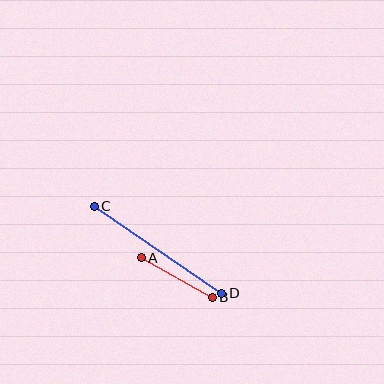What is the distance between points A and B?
The distance is approximately 81 pixels.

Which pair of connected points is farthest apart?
Points C and D are farthest apart.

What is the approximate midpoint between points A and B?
The midpoint is at approximately (177, 277) pixels.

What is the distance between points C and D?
The distance is approximately 155 pixels.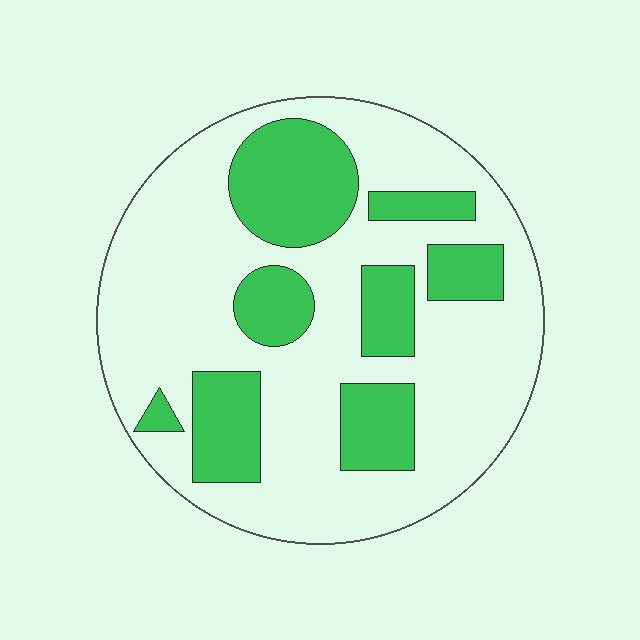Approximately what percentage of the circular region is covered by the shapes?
Approximately 30%.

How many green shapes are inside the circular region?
8.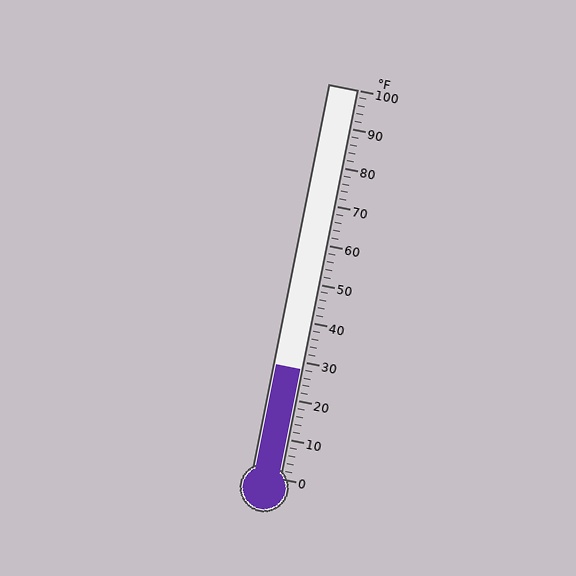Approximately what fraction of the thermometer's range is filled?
The thermometer is filled to approximately 30% of its range.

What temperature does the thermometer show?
The thermometer shows approximately 28°F.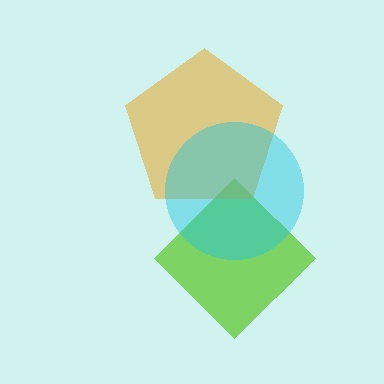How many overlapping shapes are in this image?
There are 3 overlapping shapes in the image.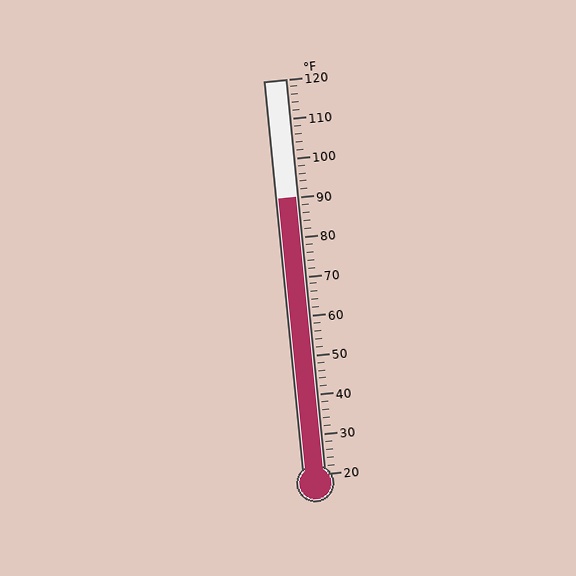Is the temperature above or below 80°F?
The temperature is above 80°F.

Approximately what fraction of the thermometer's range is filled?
The thermometer is filled to approximately 70% of its range.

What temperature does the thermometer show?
The thermometer shows approximately 90°F.